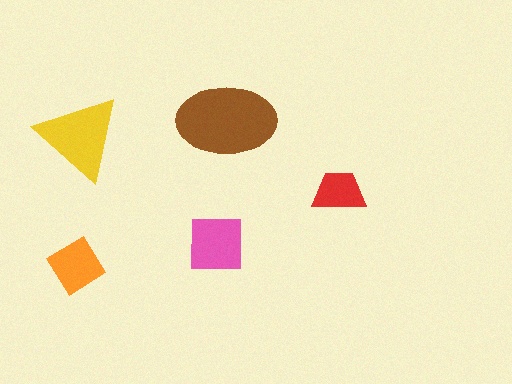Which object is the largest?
The brown ellipse.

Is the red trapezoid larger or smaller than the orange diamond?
Smaller.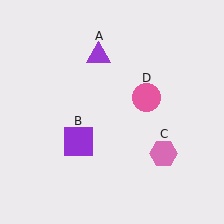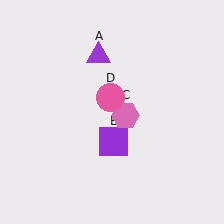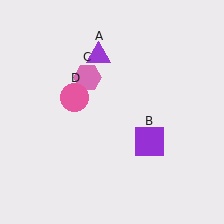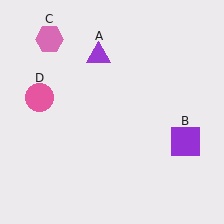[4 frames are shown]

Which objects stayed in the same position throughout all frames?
Purple triangle (object A) remained stationary.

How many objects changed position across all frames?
3 objects changed position: purple square (object B), pink hexagon (object C), pink circle (object D).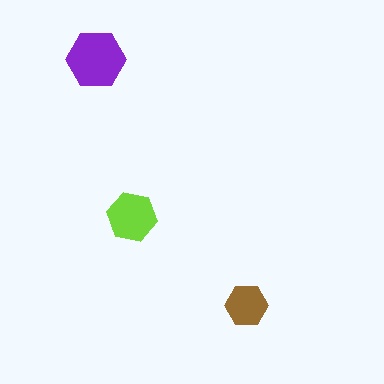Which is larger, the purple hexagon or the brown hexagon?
The purple one.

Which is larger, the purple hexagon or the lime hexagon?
The purple one.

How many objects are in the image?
There are 3 objects in the image.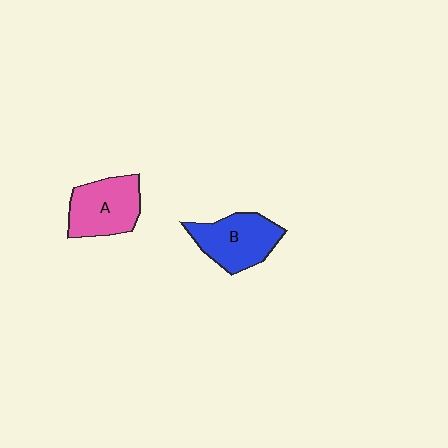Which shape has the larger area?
Shape A (pink).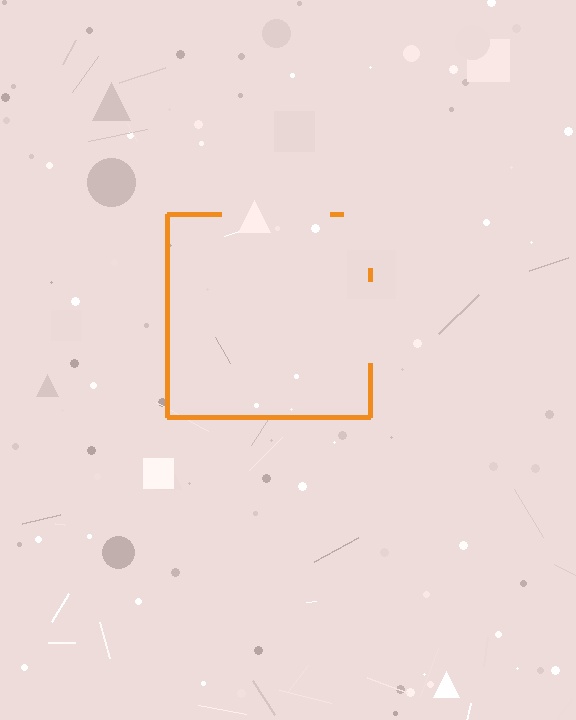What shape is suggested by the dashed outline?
The dashed outline suggests a square.